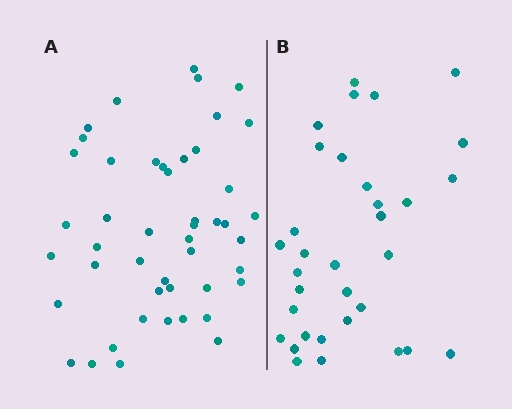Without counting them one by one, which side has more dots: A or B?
Region A (the left region) has more dots.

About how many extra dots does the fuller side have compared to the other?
Region A has approximately 15 more dots than region B.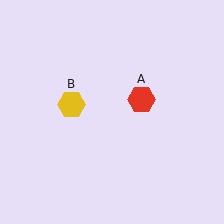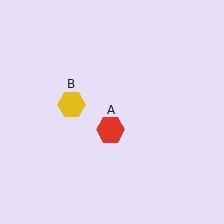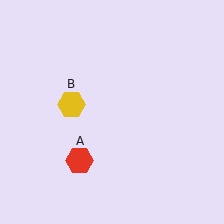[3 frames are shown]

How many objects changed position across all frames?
1 object changed position: red hexagon (object A).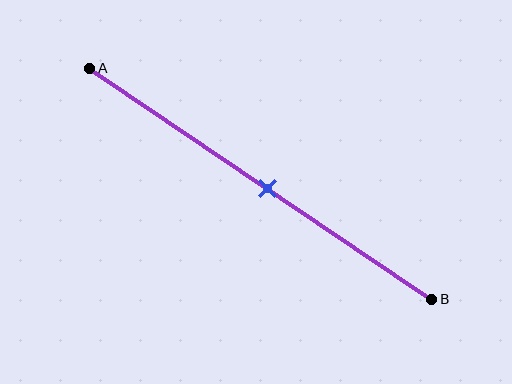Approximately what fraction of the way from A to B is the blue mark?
The blue mark is approximately 50% of the way from A to B.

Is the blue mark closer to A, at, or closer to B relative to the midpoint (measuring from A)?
The blue mark is approximately at the midpoint of segment AB.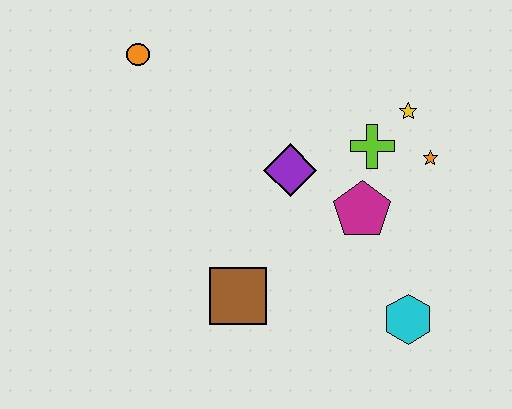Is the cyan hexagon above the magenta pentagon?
No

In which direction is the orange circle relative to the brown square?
The orange circle is above the brown square.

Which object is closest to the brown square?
The purple diamond is closest to the brown square.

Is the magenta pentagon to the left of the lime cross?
Yes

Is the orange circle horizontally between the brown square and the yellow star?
No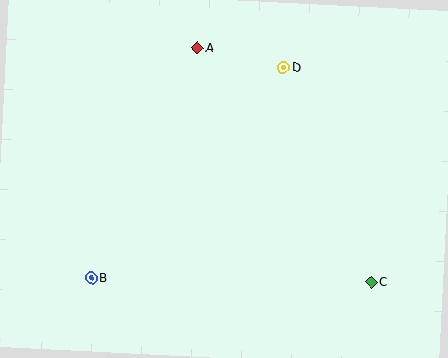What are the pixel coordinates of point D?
Point D is at (284, 67).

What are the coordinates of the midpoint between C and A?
The midpoint between C and A is at (284, 165).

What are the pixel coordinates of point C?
Point C is at (371, 282).